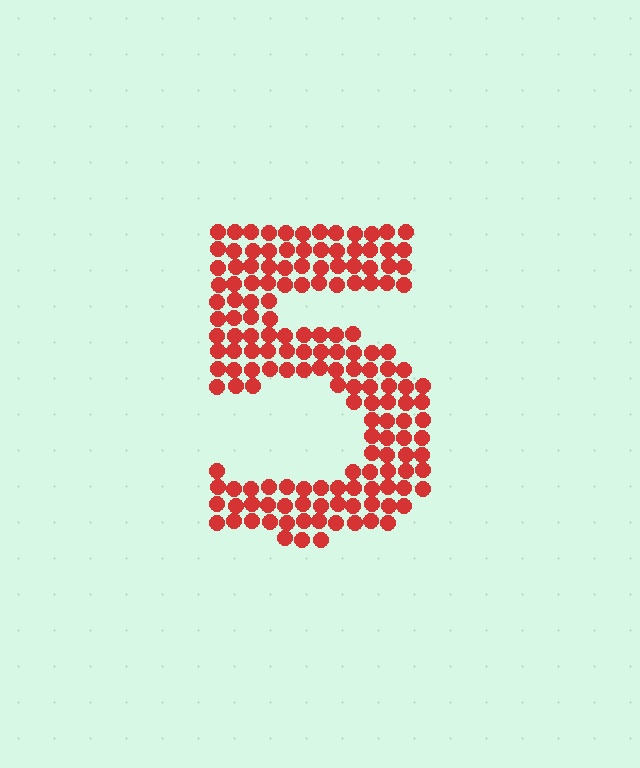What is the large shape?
The large shape is the digit 5.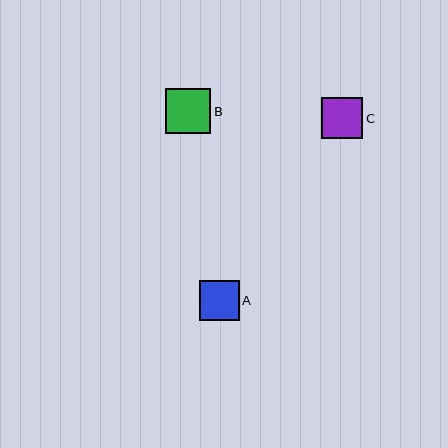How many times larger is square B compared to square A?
Square B is approximately 1.1 times the size of square A.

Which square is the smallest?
Square A is the smallest with a size of approximately 40 pixels.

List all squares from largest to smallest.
From largest to smallest: B, C, A.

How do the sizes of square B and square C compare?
Square B and square C are approximately the same size.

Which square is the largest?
Square B is the largest with a size of approximately 45 pixels.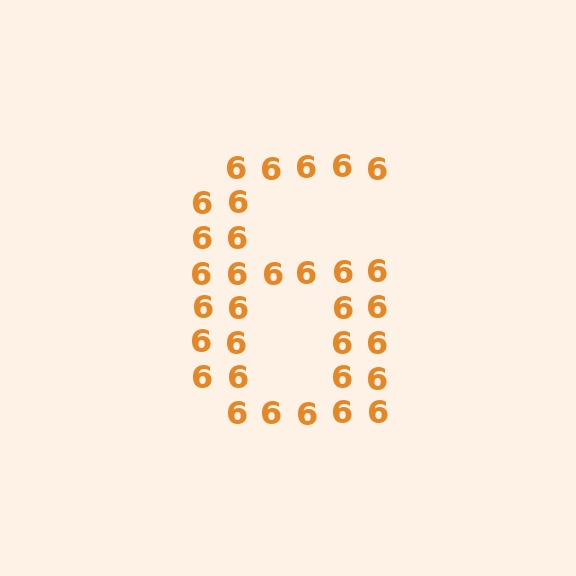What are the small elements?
The small elements are digit 6's.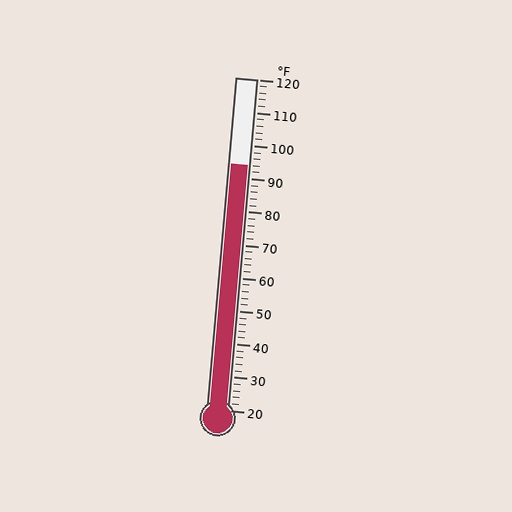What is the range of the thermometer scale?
The thermometer scale ranges from 20°F to 120°F.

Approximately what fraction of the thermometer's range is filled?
The thermometer is filled to approximately 75% of its range.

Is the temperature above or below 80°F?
The temperature is above 80°F.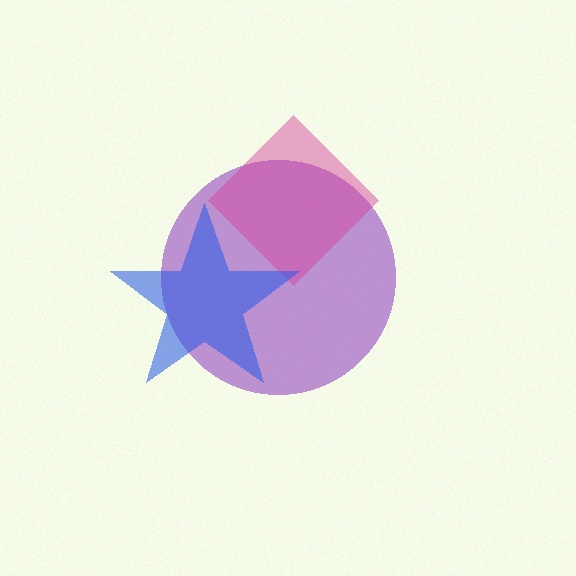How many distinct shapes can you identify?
There are 3 distinct shapes: a purple circle, a magenta diamond, a blue star.